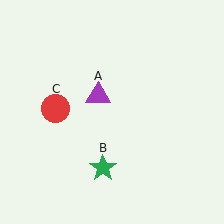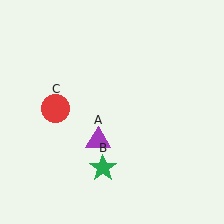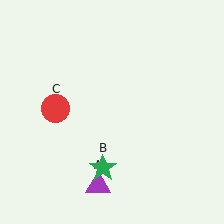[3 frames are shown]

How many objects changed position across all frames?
1 object changed position: purple triangle (object A).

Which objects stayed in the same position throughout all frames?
Green star (object B) and red circle (object C) remained stationary.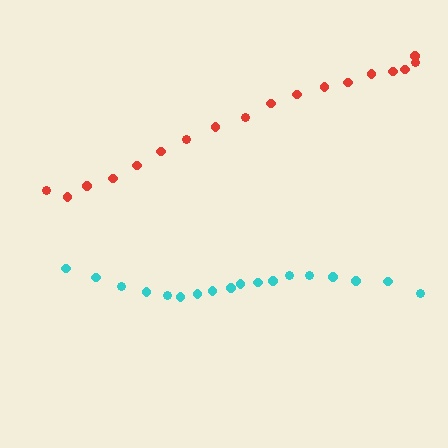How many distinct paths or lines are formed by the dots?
There are 2 distinct paths.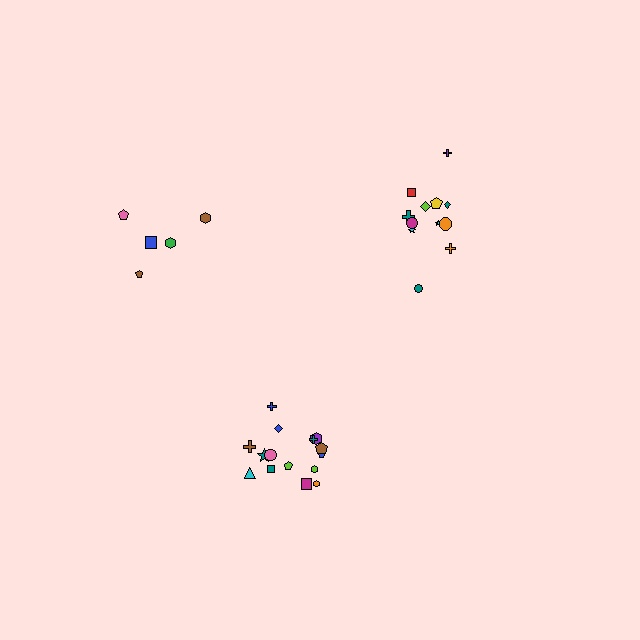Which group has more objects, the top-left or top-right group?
The top-right group.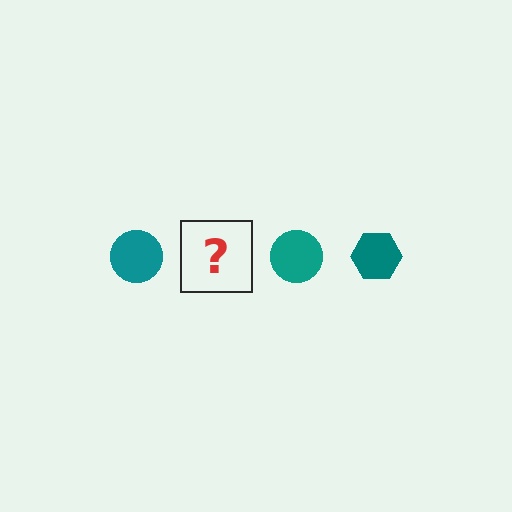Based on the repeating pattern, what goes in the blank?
The blank should be a teal hexagon.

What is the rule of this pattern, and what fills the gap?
The rule is that the pattern cycles through circle, hexagon shapes in teal. The gap should be filled with a teal hexagon.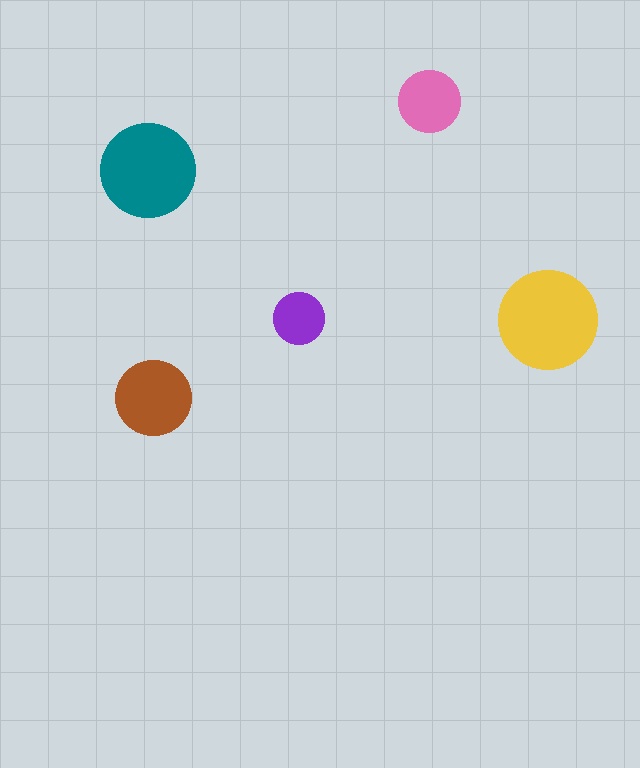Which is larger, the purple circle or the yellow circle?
The yellow one.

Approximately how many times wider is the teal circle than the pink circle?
About 1.5 times wider.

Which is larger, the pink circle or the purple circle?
The pink one.